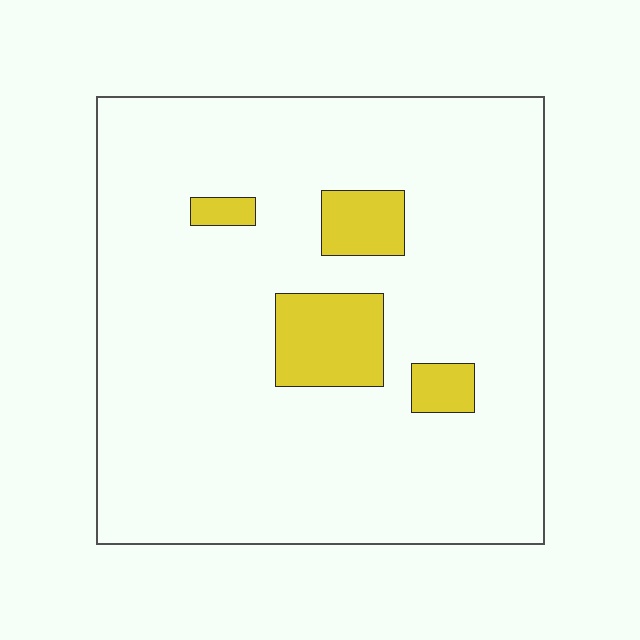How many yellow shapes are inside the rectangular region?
4.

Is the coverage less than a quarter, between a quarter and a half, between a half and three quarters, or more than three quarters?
Less than a quarter.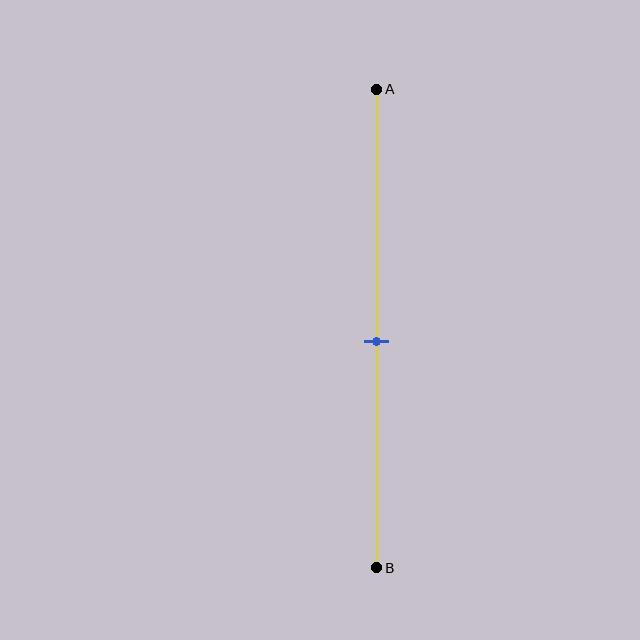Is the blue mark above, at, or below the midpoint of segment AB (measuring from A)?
The blue mark is approximately at the midpoint of segment AB.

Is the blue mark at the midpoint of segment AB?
Yes, the mark is approximately at the midpoint.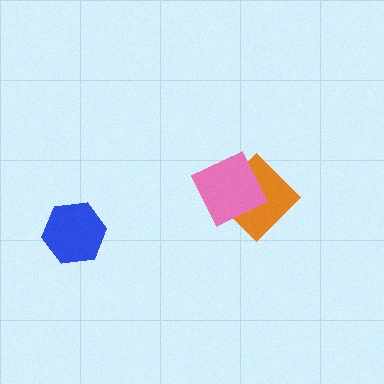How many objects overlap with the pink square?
1 object overlaps with the pink square.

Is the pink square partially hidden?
No, no other shape covers it.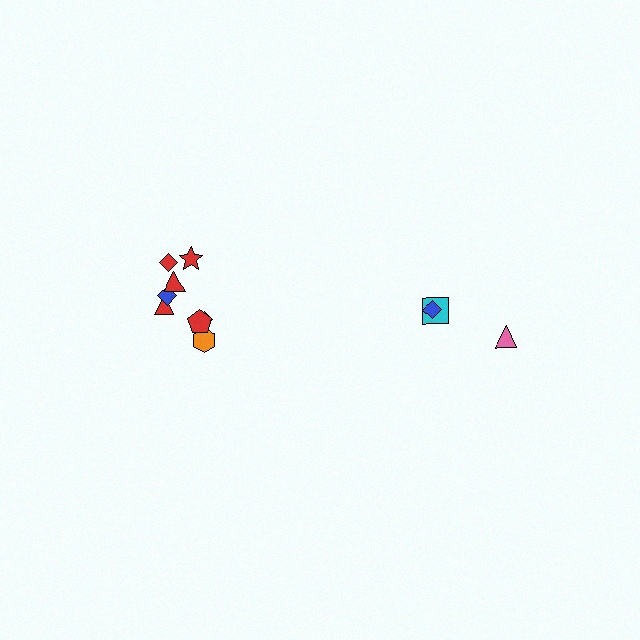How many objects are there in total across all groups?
There are 11 objects.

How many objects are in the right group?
There are 3 objects.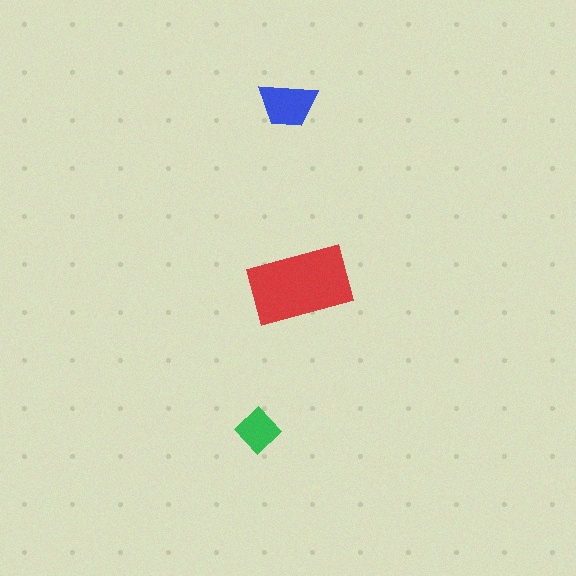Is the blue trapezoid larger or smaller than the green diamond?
Larger.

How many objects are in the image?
There are 3 objects in the image.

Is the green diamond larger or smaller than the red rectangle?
Smaller.